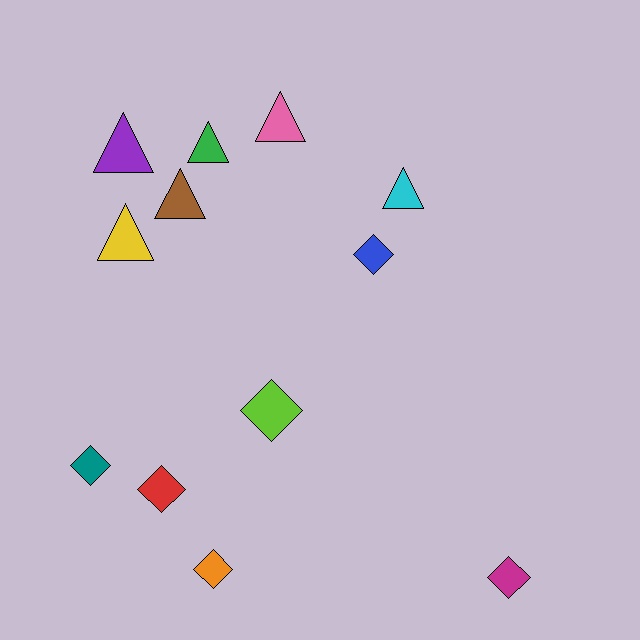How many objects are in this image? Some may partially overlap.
There are 12 objects.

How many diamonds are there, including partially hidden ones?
There are 6 diamonds.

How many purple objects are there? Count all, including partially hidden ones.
There is 1 purple object.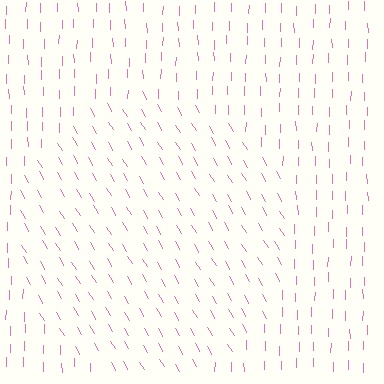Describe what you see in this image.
The image is filled with small pink line segments. A circle region in the image has lines oriented differently from the surrounding lines, creating a visible texture boundary.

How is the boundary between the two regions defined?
The boundary is defined purely by a change in line orientation (approximately 31 degrees difference). All lines are the same color and thickness.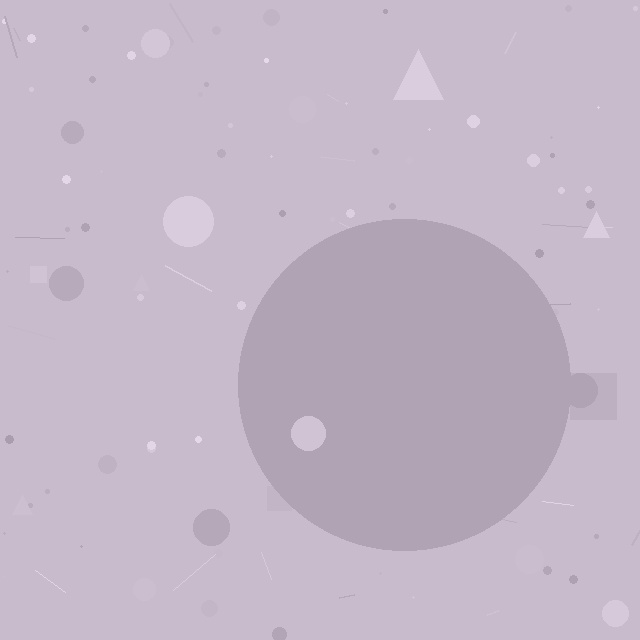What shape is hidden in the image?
A circle is hidden in the image.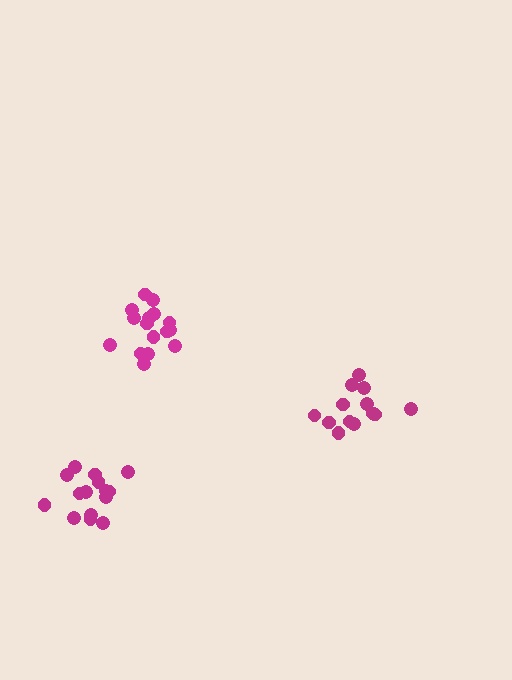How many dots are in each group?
Group 1: 16 dots, Group 2: 13 dots, Group 3: 15 dots (44 total).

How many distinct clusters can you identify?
There are 3 distinct clusters.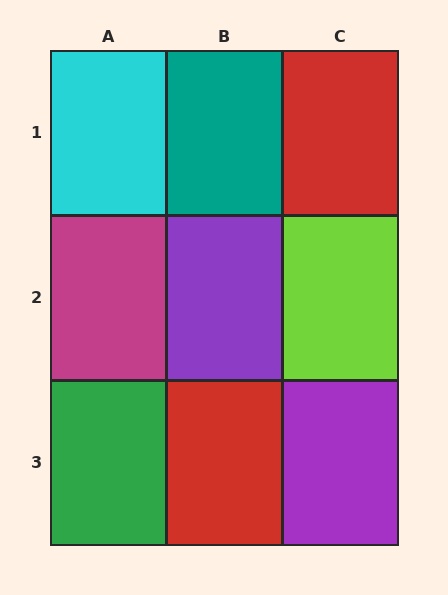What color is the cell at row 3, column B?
Red.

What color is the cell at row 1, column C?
Red.